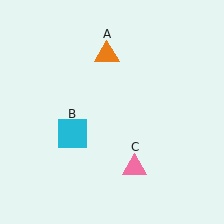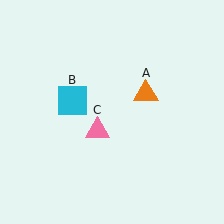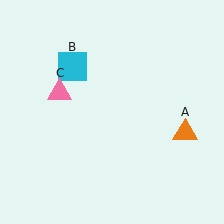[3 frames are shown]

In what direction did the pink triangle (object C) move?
The pink triangle (object C) moved up and to the left.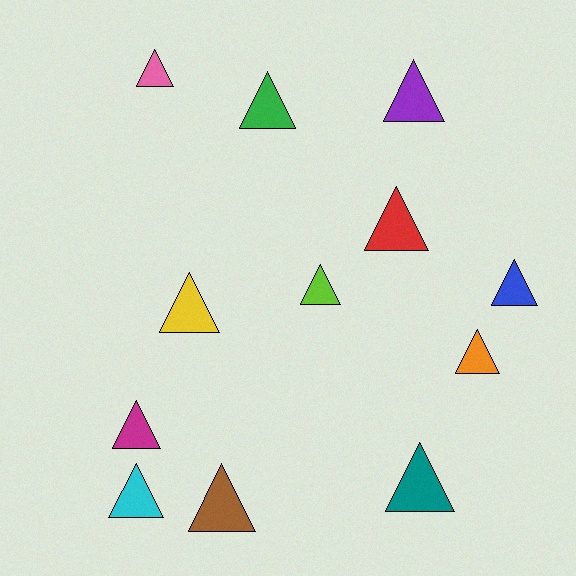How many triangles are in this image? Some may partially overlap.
There are 12 triangles.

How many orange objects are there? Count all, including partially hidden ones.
There is 1 orange object.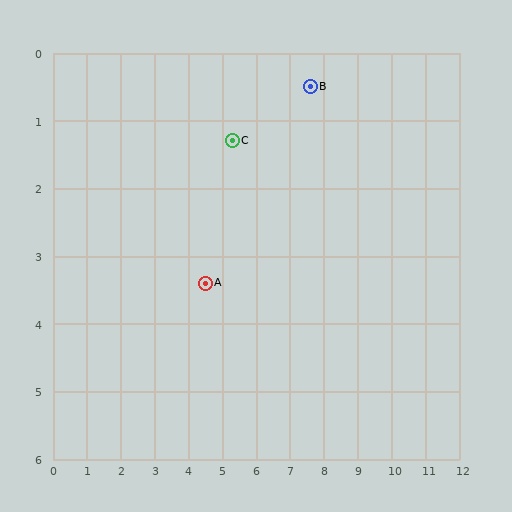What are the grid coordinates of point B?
Point B is at approximately (7.6, 0.5).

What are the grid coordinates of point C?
Point C is at approximately (5.3, 1.3).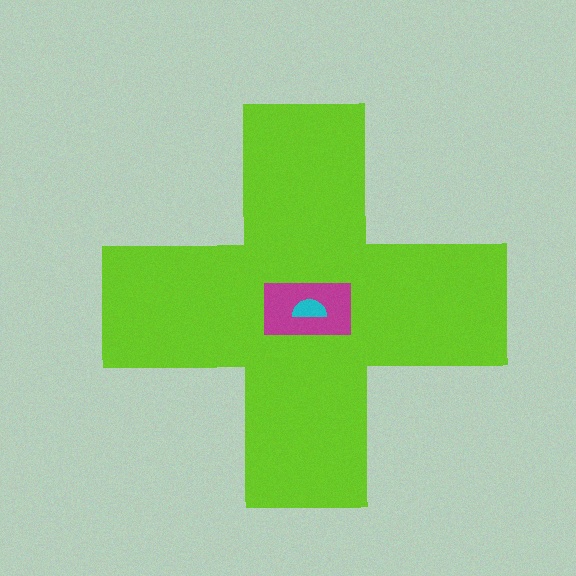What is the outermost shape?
The lime cross.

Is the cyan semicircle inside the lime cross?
Yes.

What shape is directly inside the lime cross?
The magenta rectangle.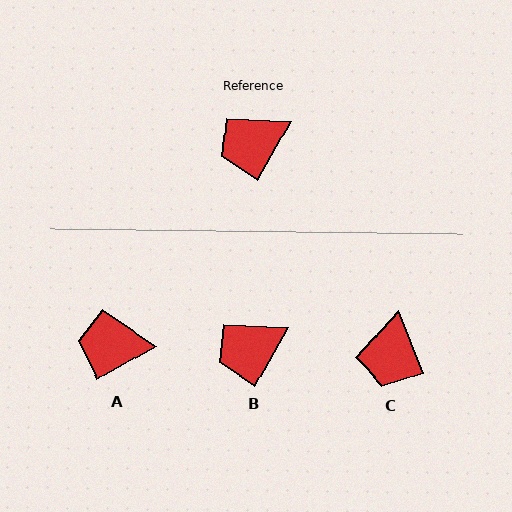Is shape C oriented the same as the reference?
No, it is off by about 51 degrees.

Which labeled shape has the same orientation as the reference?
B.